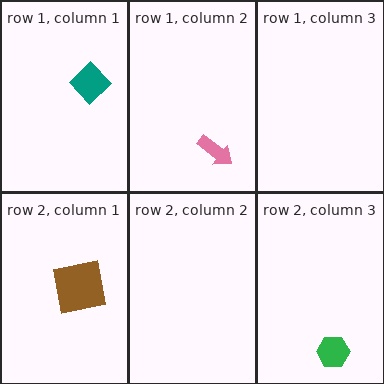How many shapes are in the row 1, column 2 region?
1.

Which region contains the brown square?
The row 2, column 1 region.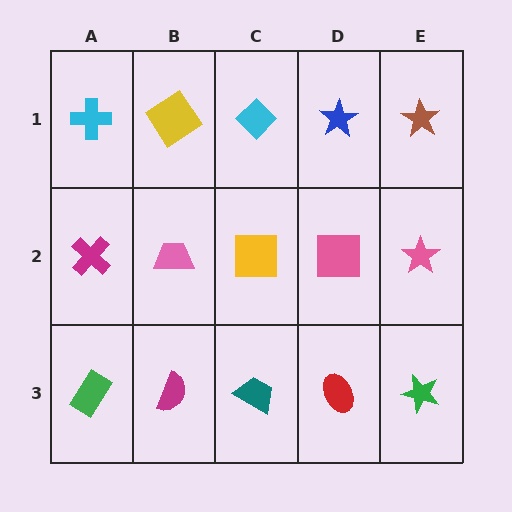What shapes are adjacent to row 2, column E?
A brown star (row 1, column E), a green star (row 3, column E), a pink square (row 2, column D).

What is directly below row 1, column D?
A pink square.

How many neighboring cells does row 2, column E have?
3.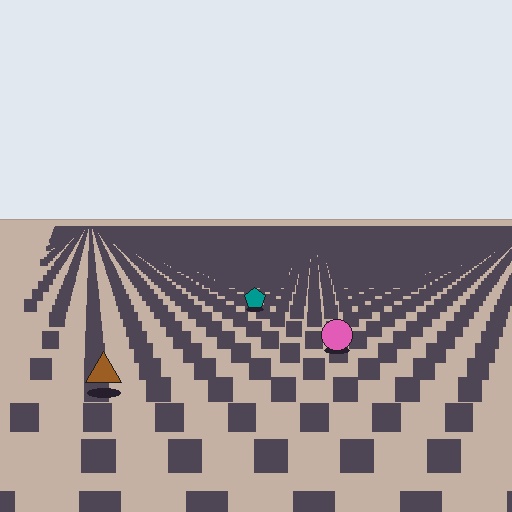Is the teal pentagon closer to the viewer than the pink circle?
No. The pink circle is closer — you can tell from the texture gradient: the ground texture is coarser near it.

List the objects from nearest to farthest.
From nearest to farthest: the brown triangle, the pink circle, the teal pentagon.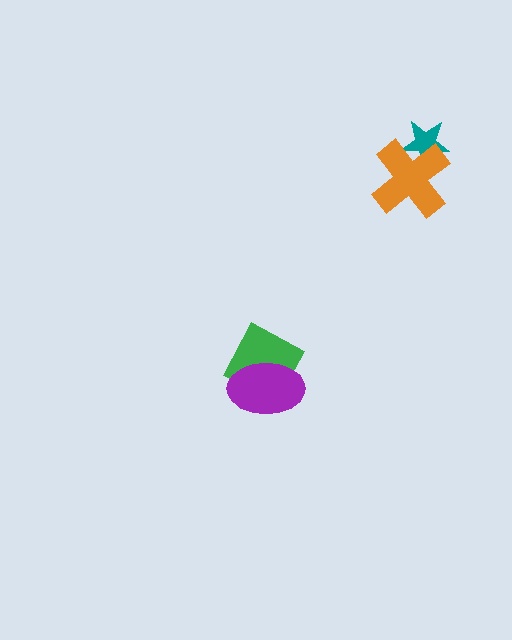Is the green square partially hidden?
Yes, it is partially covered by another shape.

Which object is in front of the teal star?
The orange cross is in front of the teal star.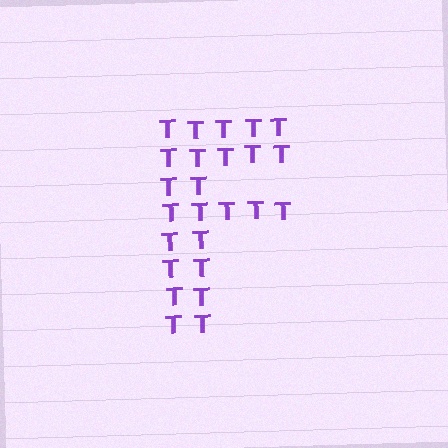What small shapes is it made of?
It is made of small letter T's.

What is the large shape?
The large shape is the letter F.